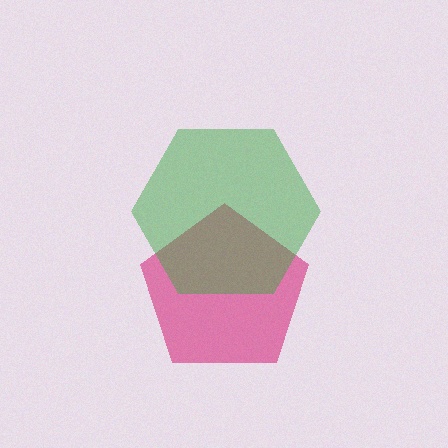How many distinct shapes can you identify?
There are 2 distinct shapes: a magenta pentagon, a green hexagon.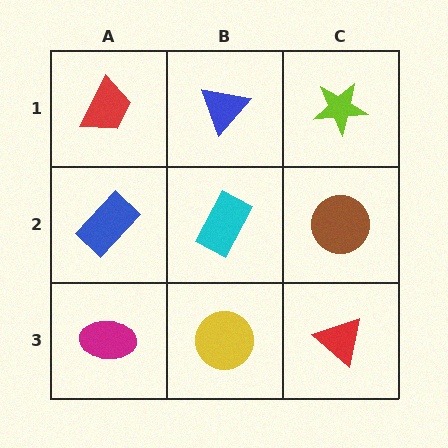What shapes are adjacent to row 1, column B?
A cyan rectangle (row 2, column B), a red trapezoid (row 1, column A), a lime star (row 1, column C).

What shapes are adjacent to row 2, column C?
A lime star (row 1, column C), a red triangle (row 3, column C), a cyan rectangle (row 2, column B).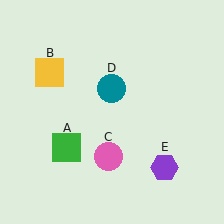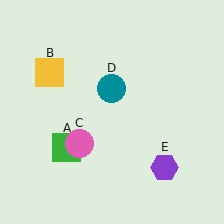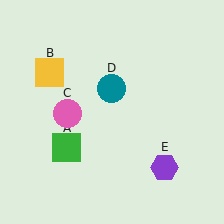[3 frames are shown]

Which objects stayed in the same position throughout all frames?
Green square (object A) and yellow square (object B) and teal circle (object D) and purple hexagon (object E) remained stationary.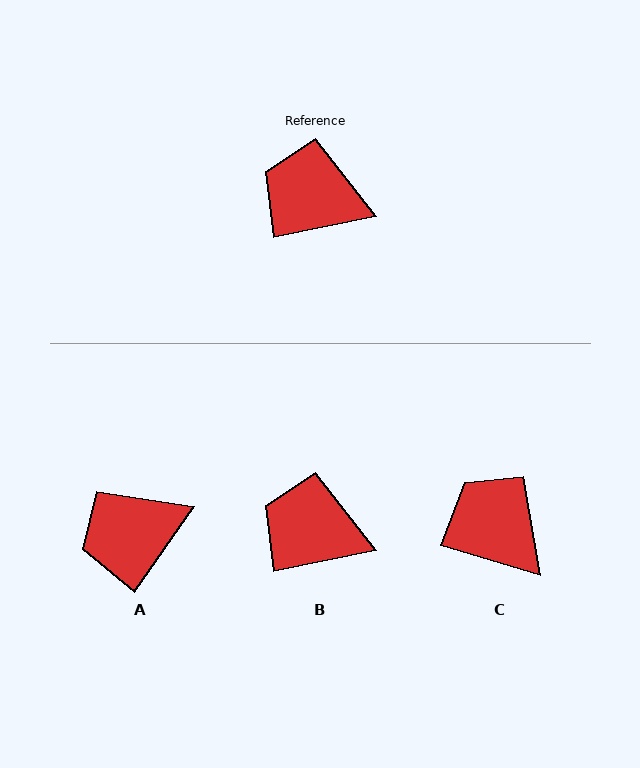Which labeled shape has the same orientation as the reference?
B.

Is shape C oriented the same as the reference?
No, it is off by about 28 degrees.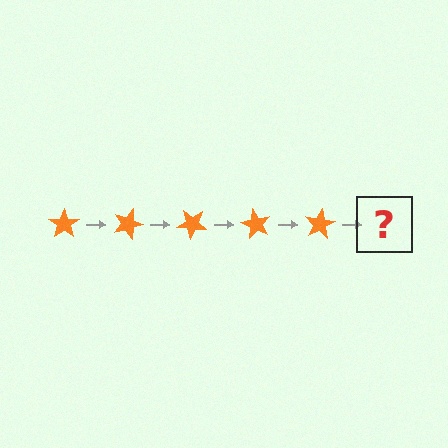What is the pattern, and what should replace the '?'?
The pattern is that the star rotates 20 degrees each step. The '?' should be an orange star rotated 100 degrees.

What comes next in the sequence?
The next element should be an orange star rotated 100 degrees.